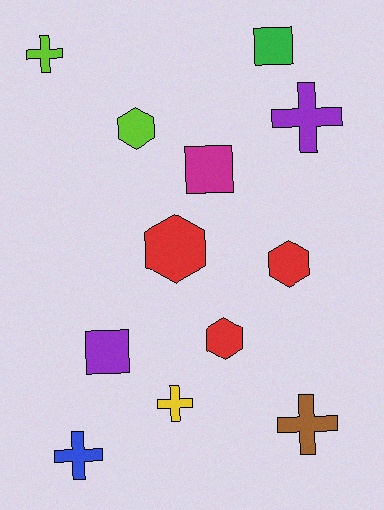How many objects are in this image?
There are 12 objects.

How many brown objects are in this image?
There is 1 brown object.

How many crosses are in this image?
There are 5 crosses.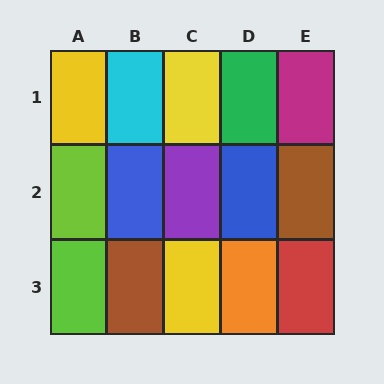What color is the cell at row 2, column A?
Lime.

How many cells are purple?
1 cell is purple.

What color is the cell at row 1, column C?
Yellow.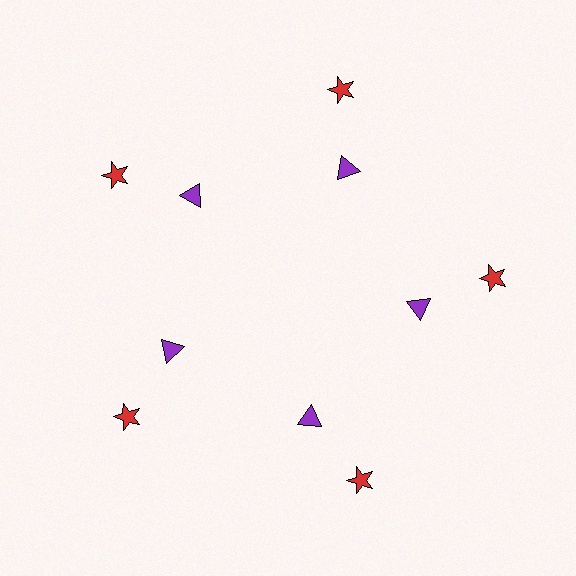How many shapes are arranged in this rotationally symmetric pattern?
There are 10 shapes, arranged in 5 groups of 2.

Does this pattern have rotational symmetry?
Yes, this pattern has 5-fold rotational symmetry. It looks the same after rotating 72 degrees around the center.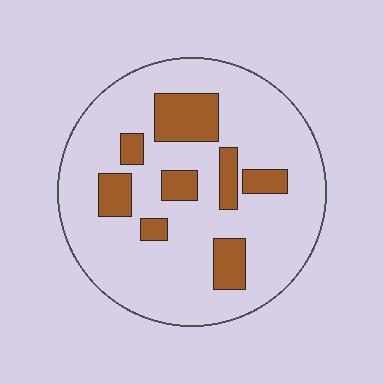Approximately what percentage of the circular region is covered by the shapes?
Approximately 20%.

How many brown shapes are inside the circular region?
8.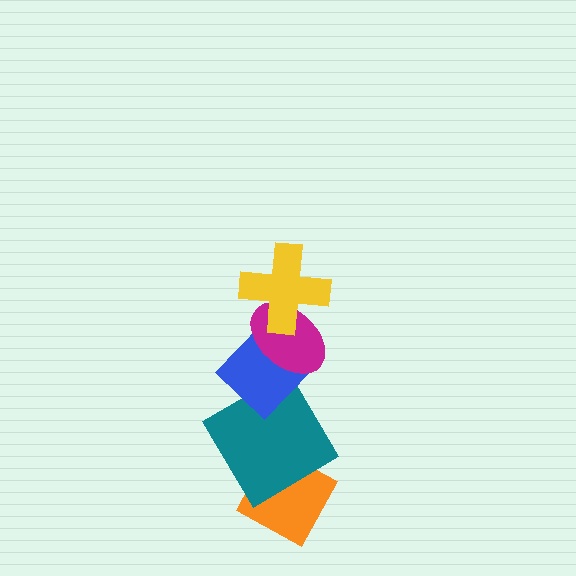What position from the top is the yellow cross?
The yellow cross is 1st from the top.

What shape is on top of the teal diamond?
The blue diamond is on top of the teal diamond.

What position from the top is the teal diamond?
The teal diamond is 4th from the top.